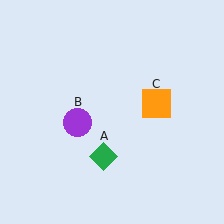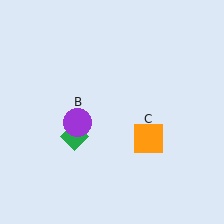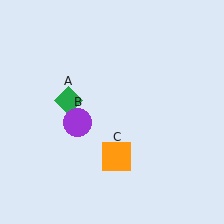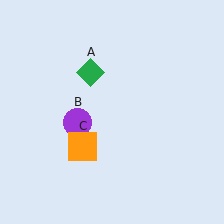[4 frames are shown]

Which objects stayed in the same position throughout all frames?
Purple circle (object B) remained stationary.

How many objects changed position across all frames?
2 objects changed position: green diamond (object A), orange square (object C).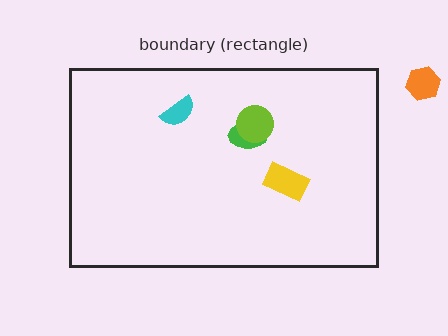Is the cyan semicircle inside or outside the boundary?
Inside.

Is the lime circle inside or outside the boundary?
Inside.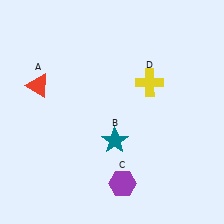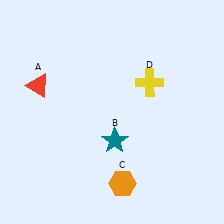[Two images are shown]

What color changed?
The hexagon (C) changed from purple in Image 1 to orange in Image 2.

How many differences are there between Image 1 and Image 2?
There is 1 difference between the two images.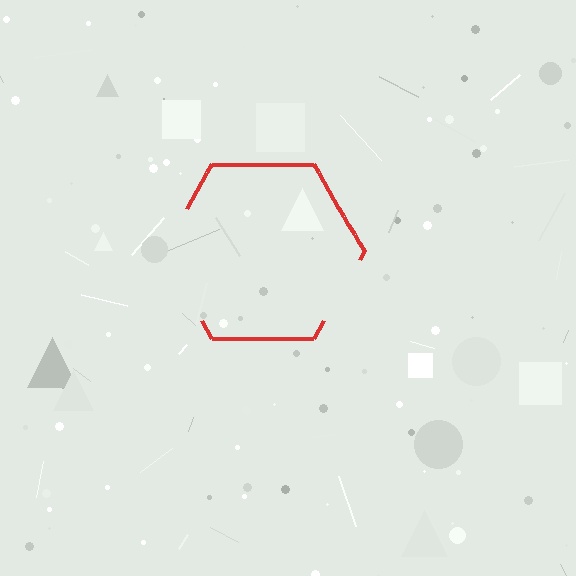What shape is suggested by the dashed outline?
The dashed outline suggests a hexagon.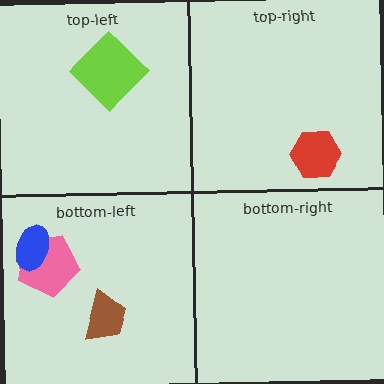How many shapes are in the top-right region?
1.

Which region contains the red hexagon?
The top-right region.